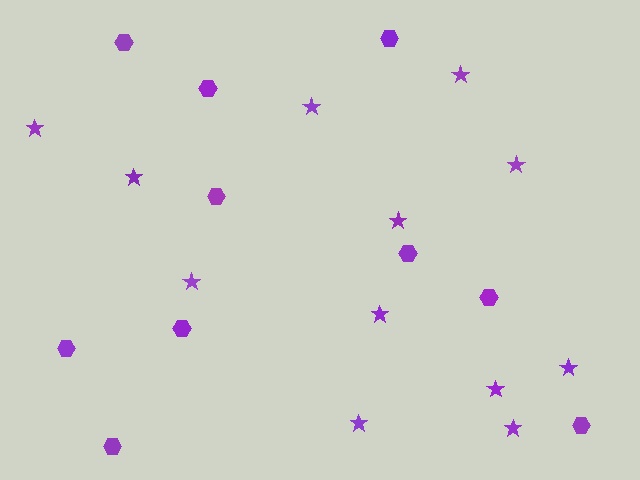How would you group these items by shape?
There are 2 groups: one group of hexagons (10) and one group of stars (12).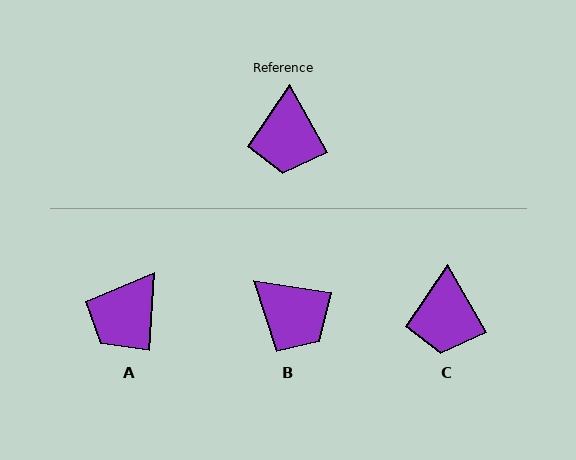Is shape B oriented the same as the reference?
No, it is off by about 52 degrees.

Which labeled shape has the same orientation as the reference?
C.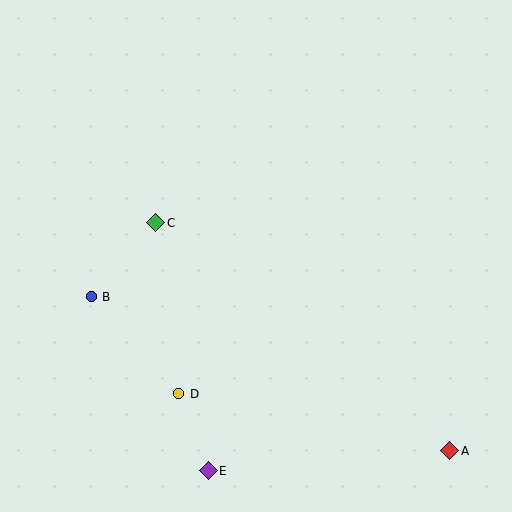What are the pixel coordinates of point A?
Point A is at (450, 451).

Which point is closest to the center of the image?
Point C at (156, 223) is closest to the center.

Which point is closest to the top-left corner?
Point C is closest to the top-left corner.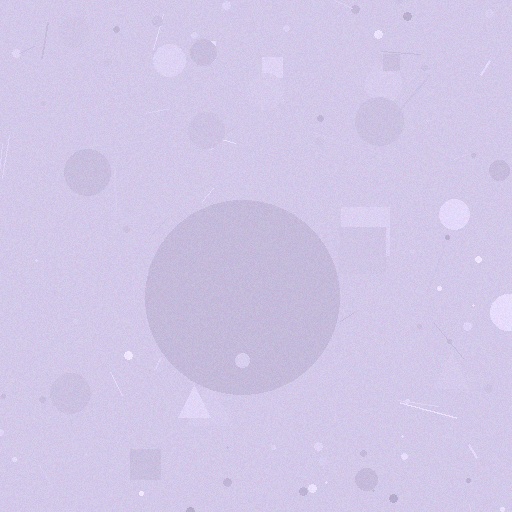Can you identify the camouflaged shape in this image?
The camouflaged shape is a circle.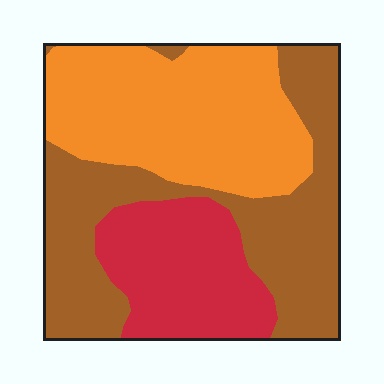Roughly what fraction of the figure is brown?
Brown takes up between a third and a half of the figure.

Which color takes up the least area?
Red, at roughly 25%.